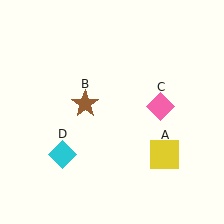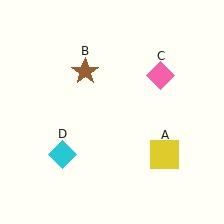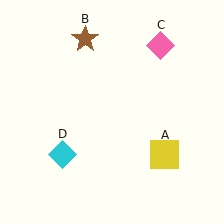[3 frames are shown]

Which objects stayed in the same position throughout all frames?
Yellow square (object A) and cyan diamond (object D) remained stationary.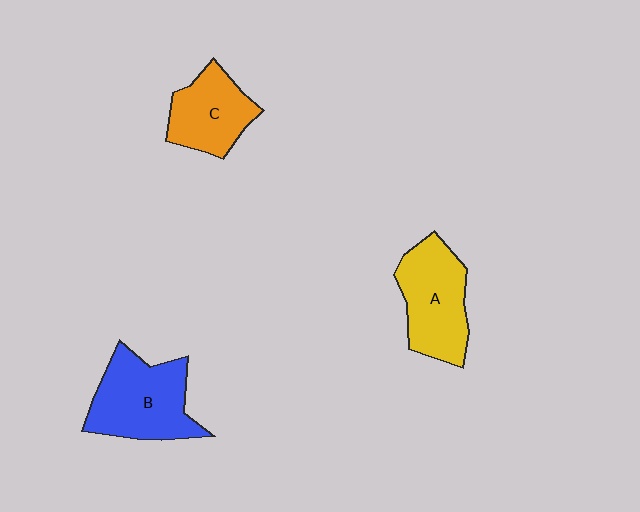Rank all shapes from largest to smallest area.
From largest to smallest: B (blue), A (yellow), C (orange).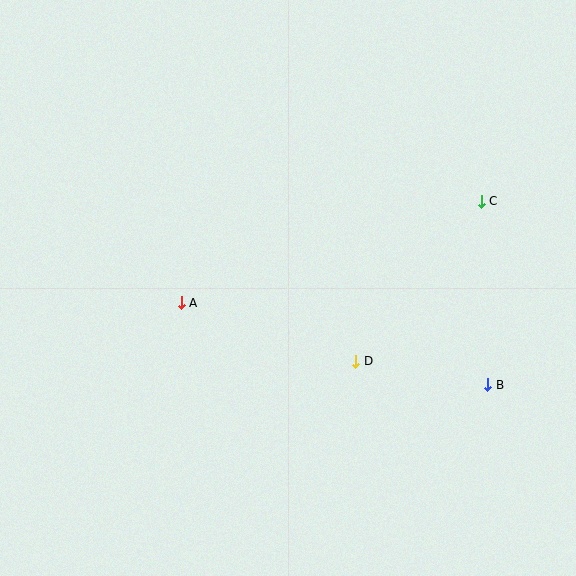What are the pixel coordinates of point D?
Point D is at (356, 361).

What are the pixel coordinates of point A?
Point A is at (181, 303).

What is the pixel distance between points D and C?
The distance between D and C is 204 pixels.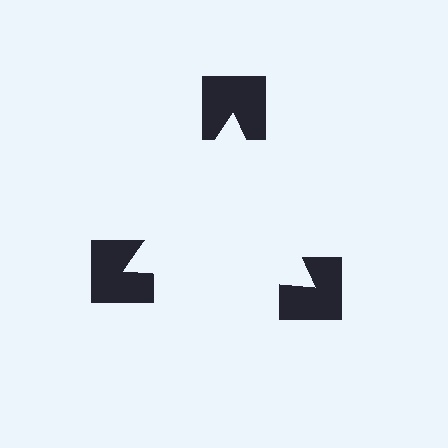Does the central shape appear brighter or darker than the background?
It typically appears slightly brighter than the background, even though no actual brightness change is drawn.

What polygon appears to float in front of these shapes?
An illusory triangle — its edges are inferred from the aligned wedge cuts in the notched squares, not physically drawn.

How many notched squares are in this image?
There are 3 — one at each vertex of the illusory triangle.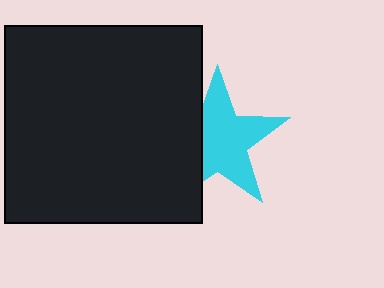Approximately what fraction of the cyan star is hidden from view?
Roughly 31% of the cyan star is hidden behind the black square.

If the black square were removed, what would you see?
You would see the complete cyan star.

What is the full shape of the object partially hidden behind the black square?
The partially hidden object is a cyan star.